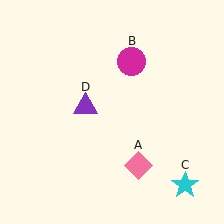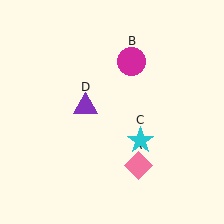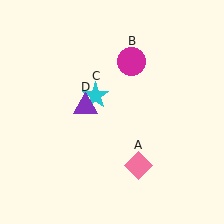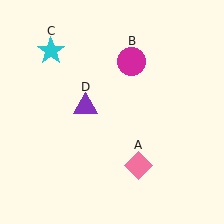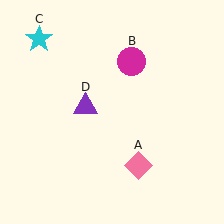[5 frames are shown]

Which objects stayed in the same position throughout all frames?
Pink diamond (object A) and magenta circle (object B) and purple triangle (object D) remained stationary.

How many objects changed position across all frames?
1 object changed position: cyan star (object C).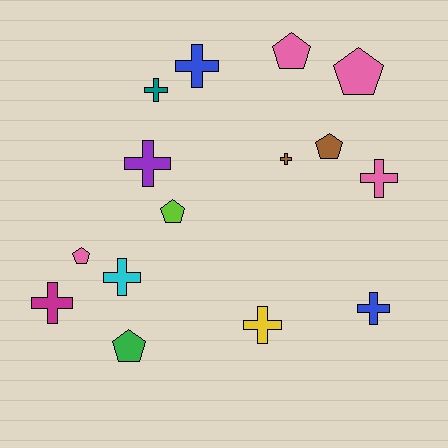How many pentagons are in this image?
There are 6 pentagons.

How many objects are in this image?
There are 15 objects.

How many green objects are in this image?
There is 1 green object.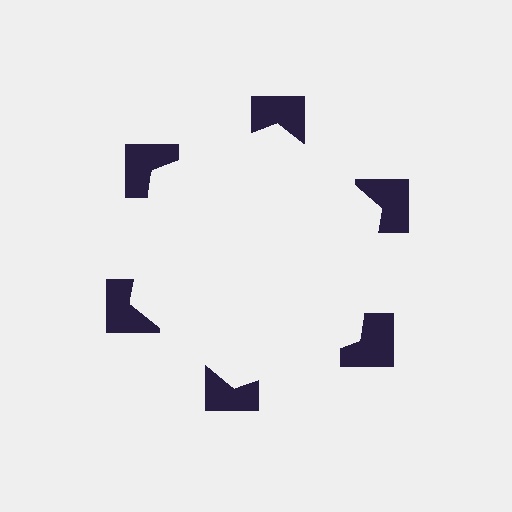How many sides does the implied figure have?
6 sides.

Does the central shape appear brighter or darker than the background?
It typically appears slightly brighter than the background, even though no actual brightness change is drawn.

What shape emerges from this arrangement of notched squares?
An illusory hexagon — its edges are inferred from the aligned wedge cuts in the notched squares, not physically drawn.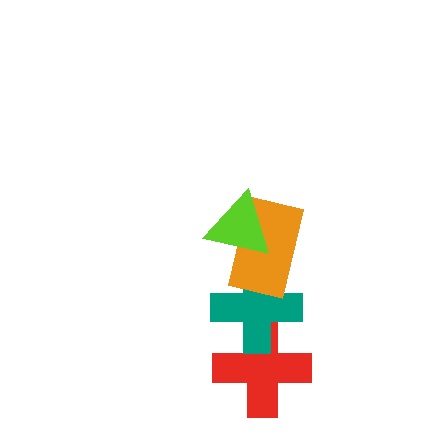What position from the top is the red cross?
The red cross is 4th from the top.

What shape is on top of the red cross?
The teal cross is on top of the red cross.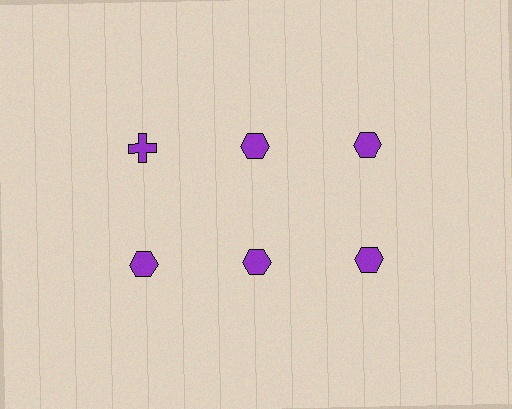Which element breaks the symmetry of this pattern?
The purple cross in the top row, leftmost column breaks the symmetry. All other shapes are purple hexagons.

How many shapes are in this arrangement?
There are 6 shapes arranged in a grid pattern.